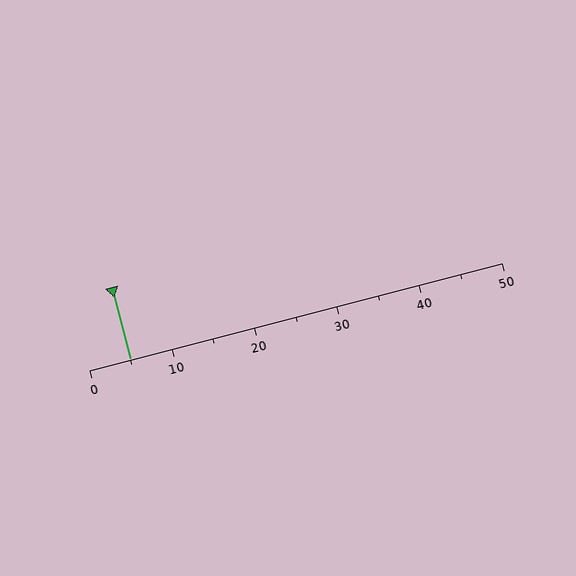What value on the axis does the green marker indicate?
The marker indicates approximately 5.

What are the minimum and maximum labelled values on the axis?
The axis runs from 0 to 50.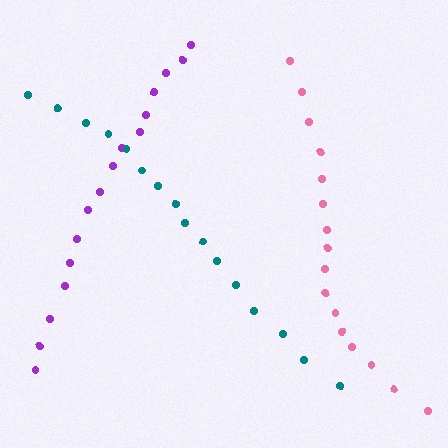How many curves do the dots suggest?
There are 3 distinct paths.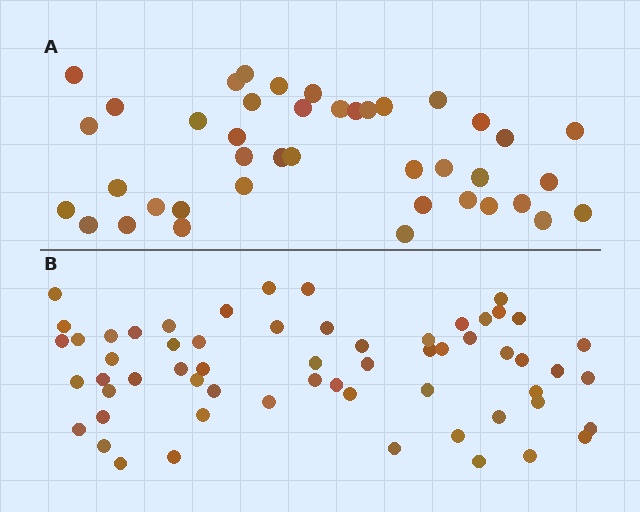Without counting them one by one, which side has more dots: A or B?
Region B (the bottom region) has more dots.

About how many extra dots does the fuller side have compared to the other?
Region B has approximately 20 more dots than region A.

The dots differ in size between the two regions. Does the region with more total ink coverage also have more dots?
No. Region A has more total ink coverage because its dots are larger, but region B actually contains more individual dots. Total area can be misleading — the number of items is what matters here.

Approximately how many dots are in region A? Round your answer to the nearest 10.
About 40 dots. (The exact count is 41, which rounds to 40.)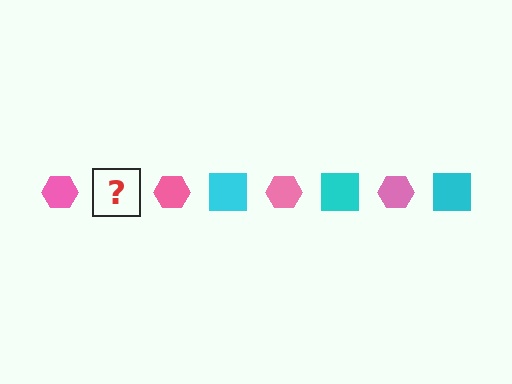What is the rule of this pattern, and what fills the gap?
The rule is that the pattern alternates between pink hexagon and cyan square. The gap should be filled with a cyan square.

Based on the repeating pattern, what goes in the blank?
The blank should be a cyan square.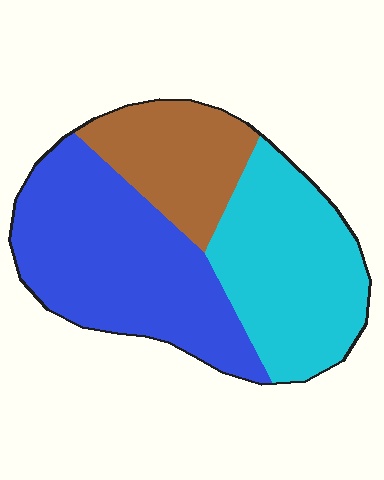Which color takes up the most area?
Blue, at roughly 45%.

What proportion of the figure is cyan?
Cyan covers 35% of the figure.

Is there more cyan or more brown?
Cyan.